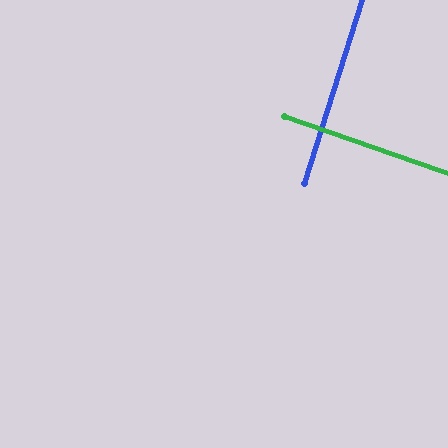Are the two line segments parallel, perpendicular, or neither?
Perpendicular — they meet at approximately 88°.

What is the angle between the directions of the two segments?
Approximately 88 degrees.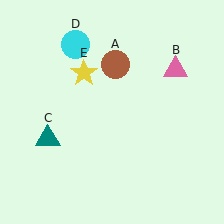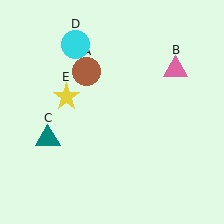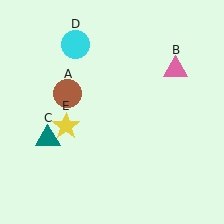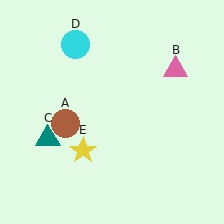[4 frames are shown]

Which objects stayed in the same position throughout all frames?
Pink triangle (object B) and teal triangle (object C) and cyan circle (object D) remained stationary.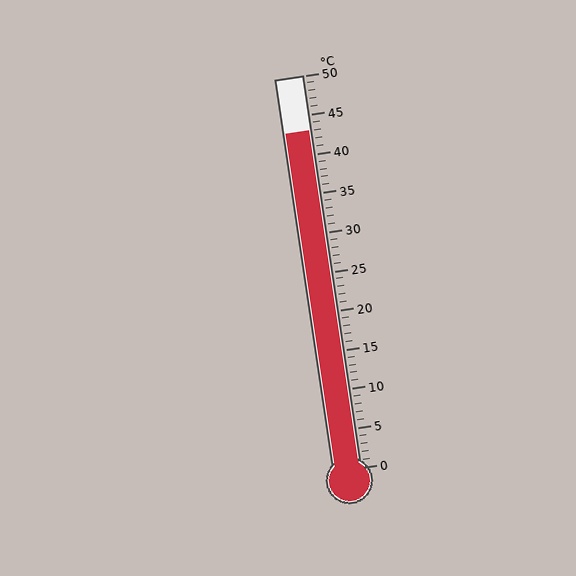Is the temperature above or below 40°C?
The temperature is above 40°C.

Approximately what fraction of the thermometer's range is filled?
The thermometer is filled to approximately 85% of its range.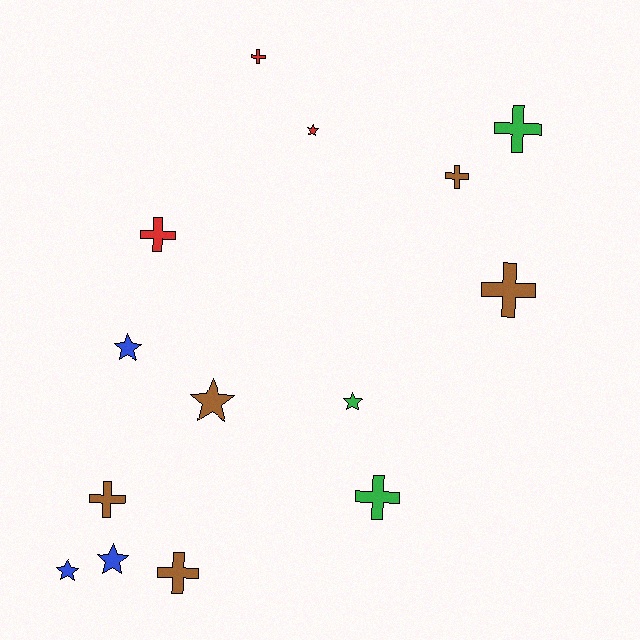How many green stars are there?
There is 1 green star.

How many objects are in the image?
There are 14 objects.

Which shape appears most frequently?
Cross, with 8 objects.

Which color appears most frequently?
Brown, with 5 objects.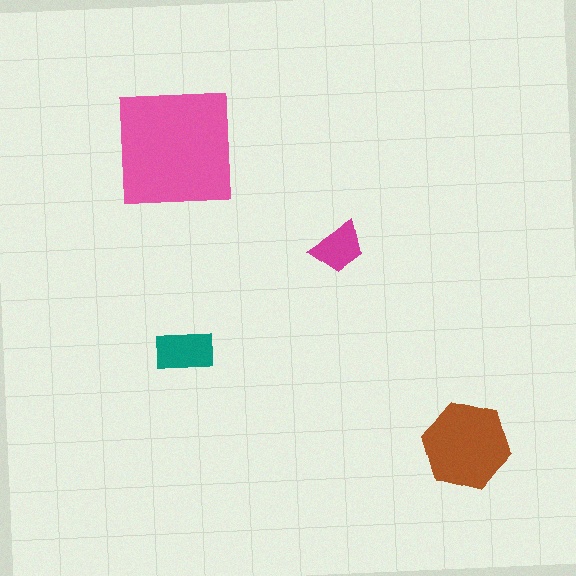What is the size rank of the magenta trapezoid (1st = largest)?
4th.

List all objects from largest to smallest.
The pink square, the brown hexagon, the teal rectangle, the magenta trapezoid.